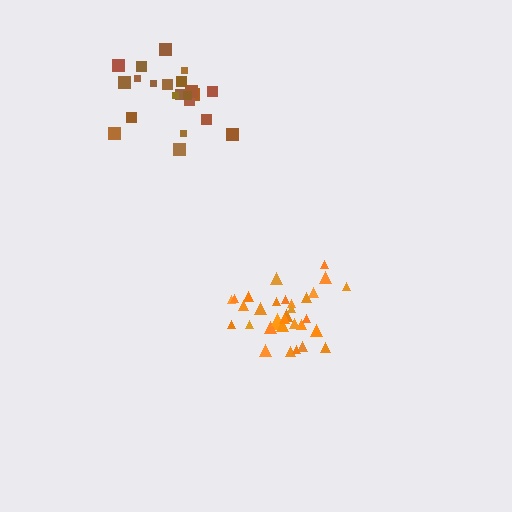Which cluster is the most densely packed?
Orange.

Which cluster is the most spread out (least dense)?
Brown.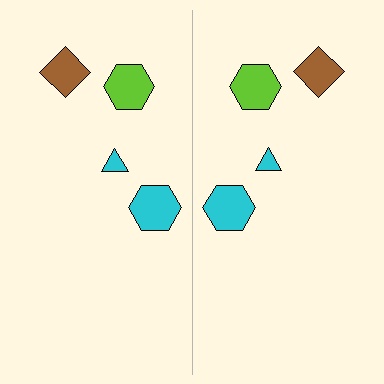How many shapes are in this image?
There are 8 shapes in this image.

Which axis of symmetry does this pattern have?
The pattern has a vertical axis of symmetry running through the center of the image.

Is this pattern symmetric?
Yes, this pattern has bilateral (reflection) symmetry.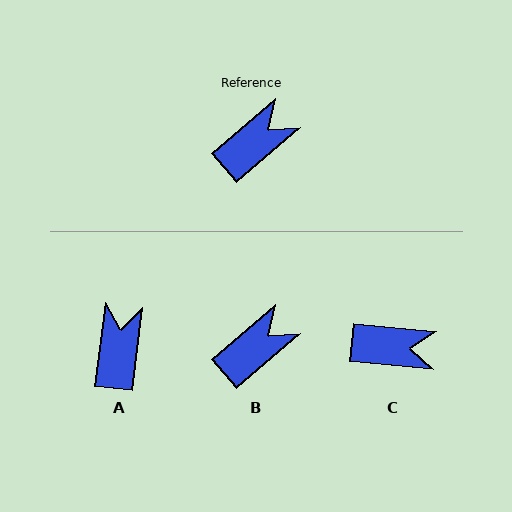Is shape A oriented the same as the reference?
No, it is off by about 42 degrees.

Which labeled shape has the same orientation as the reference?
B.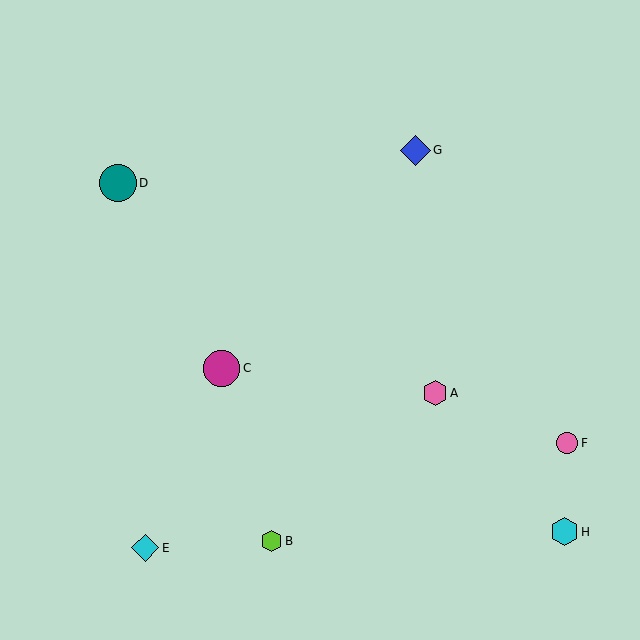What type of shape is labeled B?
Shape B is a lime hexagon.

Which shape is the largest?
The teal circle (labeled D) is the largest.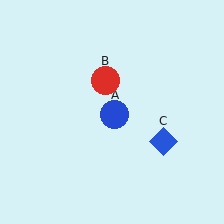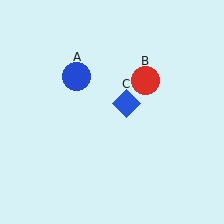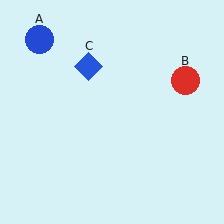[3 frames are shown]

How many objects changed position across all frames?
3 objects changed position: blue circle (object A), red circle (object B), blue diamond (object C).